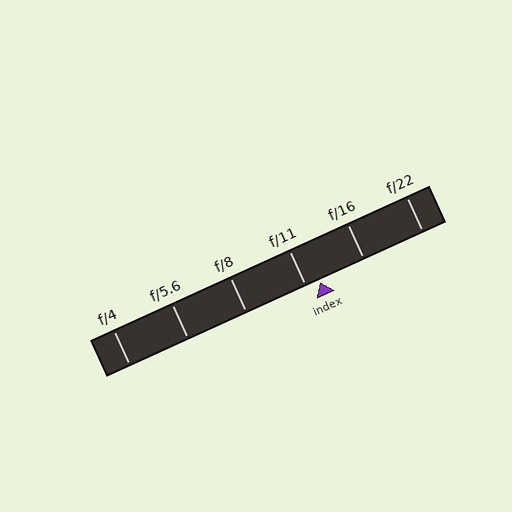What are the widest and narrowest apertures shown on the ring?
The widest aperture shown is f/4 and the narrowest is f/22.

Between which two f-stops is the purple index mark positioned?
The index mark is between f/11 and f/16.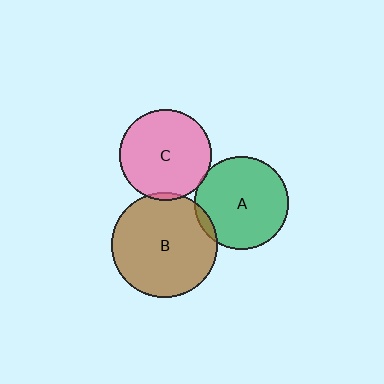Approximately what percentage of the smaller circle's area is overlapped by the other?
Approximately 5%.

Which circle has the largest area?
Circle B (brown).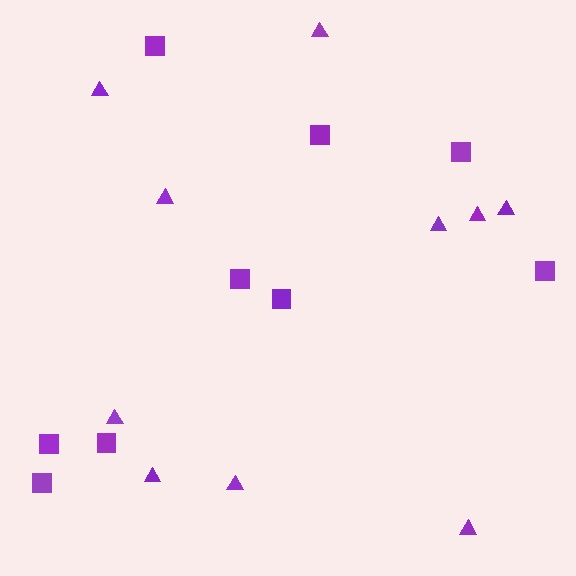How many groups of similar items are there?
There are 2 groups: one group of triangles (10) and one group of squares (9).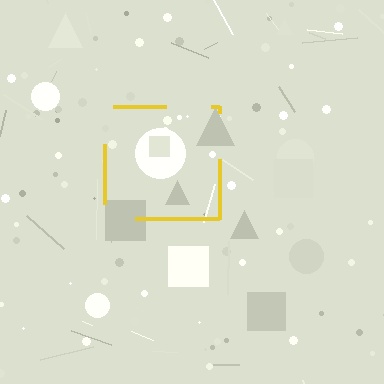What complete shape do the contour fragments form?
The contour fragments form a square.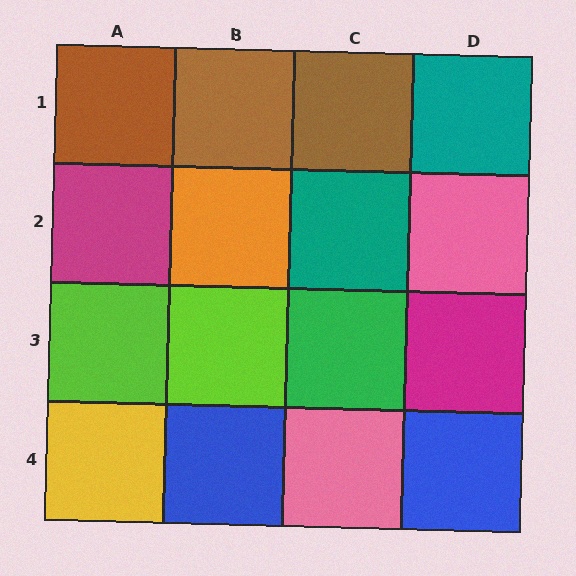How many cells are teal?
2 cells are teal.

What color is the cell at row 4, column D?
Blue.